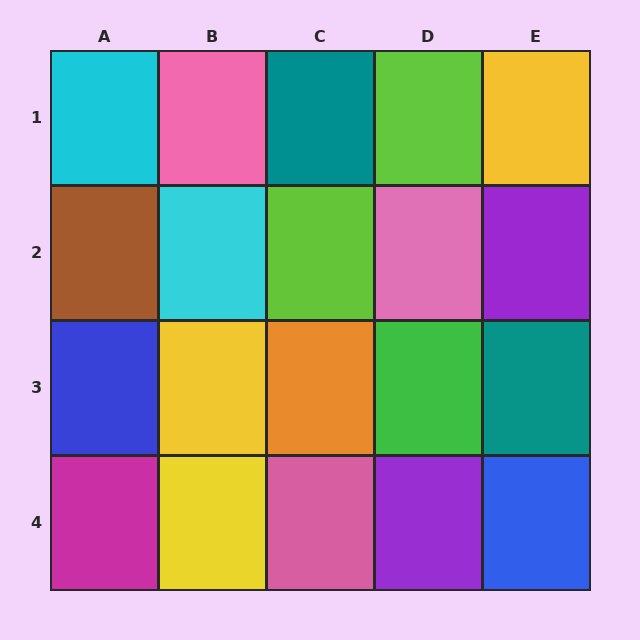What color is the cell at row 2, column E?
Purple.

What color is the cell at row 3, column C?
Orange.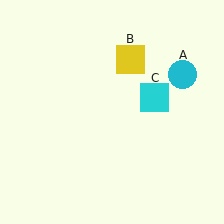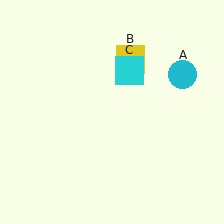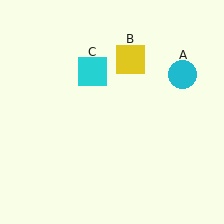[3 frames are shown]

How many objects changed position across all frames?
1 object changed position: cyan square (object C).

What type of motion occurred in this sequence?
The cyan square (object C) rotated counterclockwise around the center of the scene.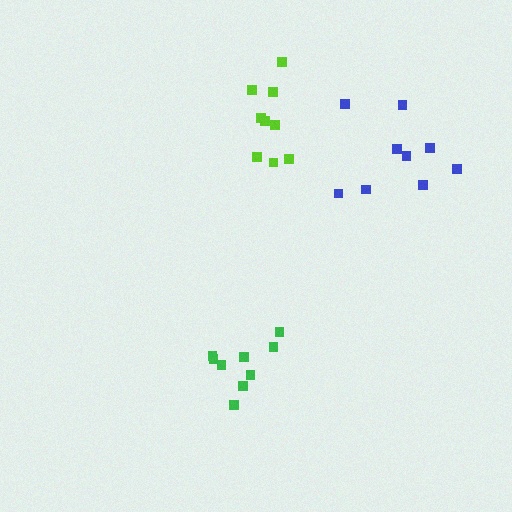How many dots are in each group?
Group 1: 9 dots, Group 2: 9 dots, Group 3: 9 dots (27 total).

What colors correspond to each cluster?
The clusters are colored: lime, green, blue.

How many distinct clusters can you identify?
There are 3 distinct clusters.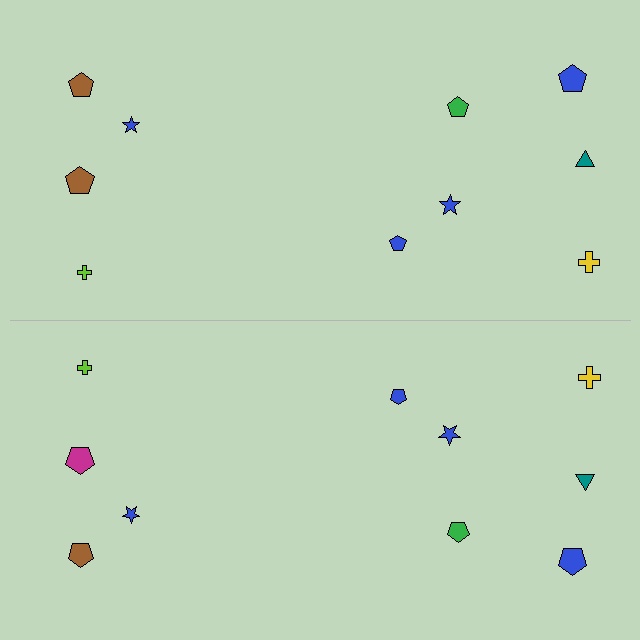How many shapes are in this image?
There are 20 shapes in this image.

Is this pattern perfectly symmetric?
No, the pattern is not perfectly symmetric. The magenta pentagon on the bottom side breaks the symmetry — its mirror counterpart is brown.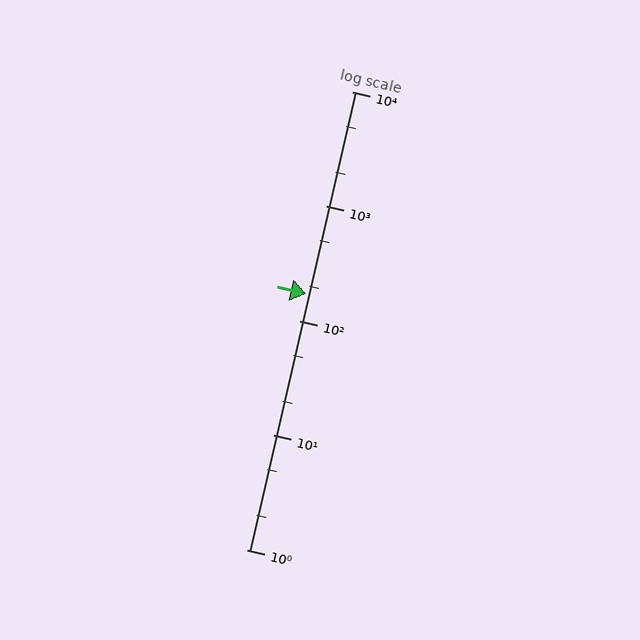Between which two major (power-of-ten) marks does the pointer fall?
The pointer is between 100 and 1000.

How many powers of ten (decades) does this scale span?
The scale spans 4 decades, from 1 to 10000.